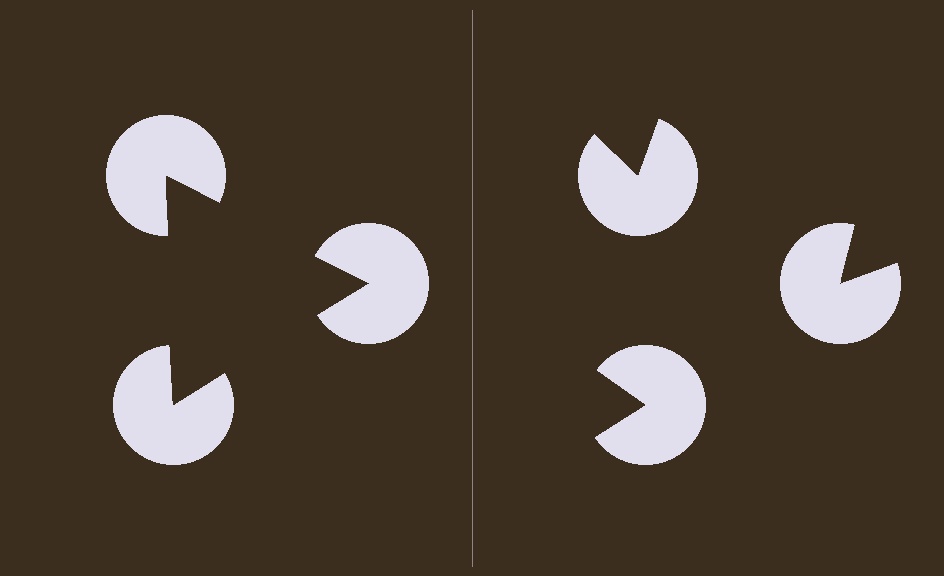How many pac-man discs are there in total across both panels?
6 — 3 on each side.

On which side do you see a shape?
An illusory triangle appears on the left side. On the right side the wedge cuts are rotated, so no coherent shape forms.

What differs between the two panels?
The pac-man discs are positioned identically on both sides; only the wedge orientations differ. On the left they align to a triangle; on the right they are misaligned.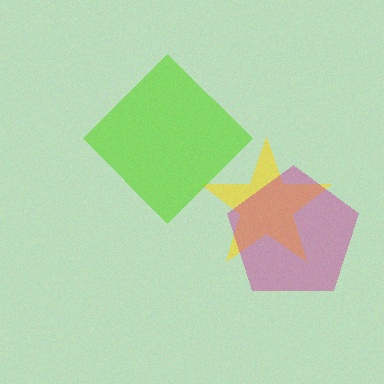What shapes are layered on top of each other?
The layered shapes are: a yellow star, a magenta pentagon, a lime diamond.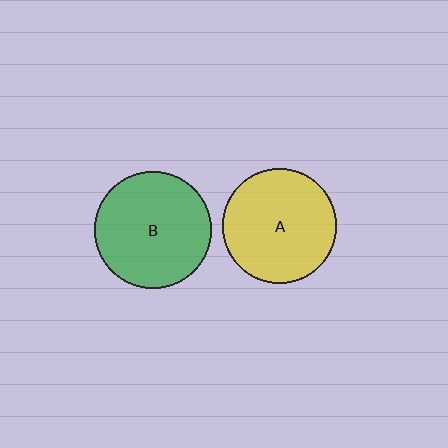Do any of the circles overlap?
No, none of the circles overlap.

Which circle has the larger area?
Circle B (green).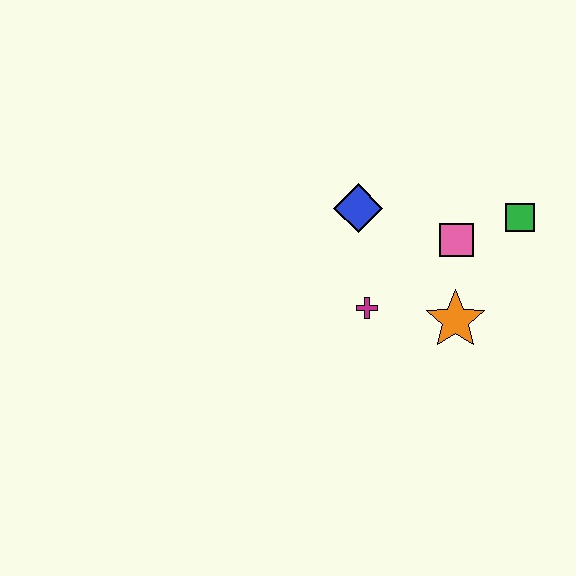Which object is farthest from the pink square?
The magenta cross is farthest from the pink square.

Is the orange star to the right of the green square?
No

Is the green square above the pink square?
Yes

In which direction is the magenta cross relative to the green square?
The magenta cross is to the left of the green square.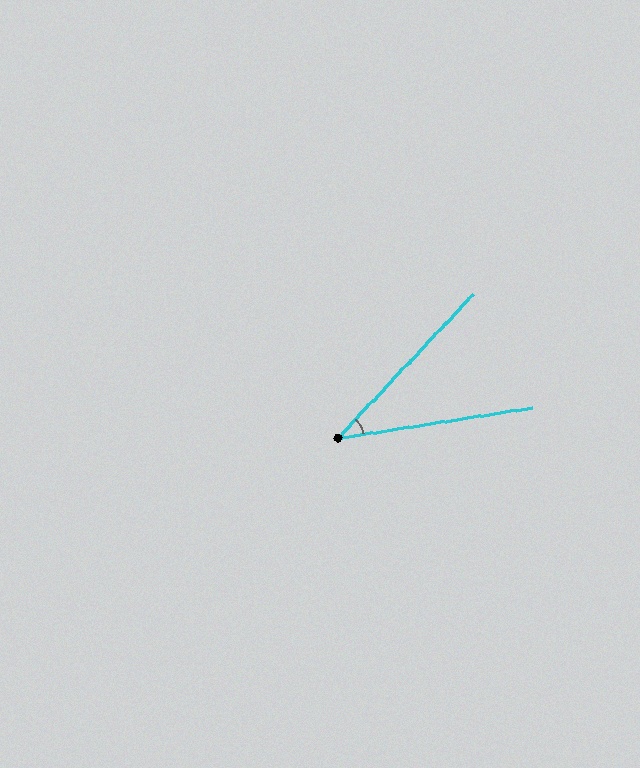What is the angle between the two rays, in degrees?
Approximately 38 degrees.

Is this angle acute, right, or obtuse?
It is acute.